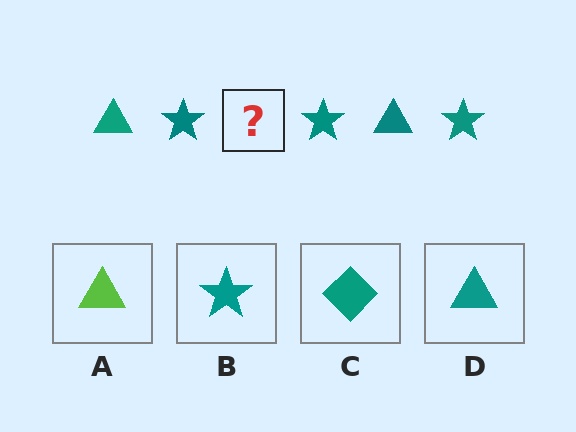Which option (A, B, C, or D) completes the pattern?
D.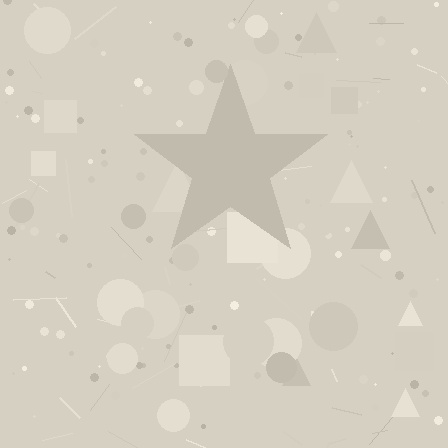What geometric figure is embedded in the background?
A star is embedded in the background.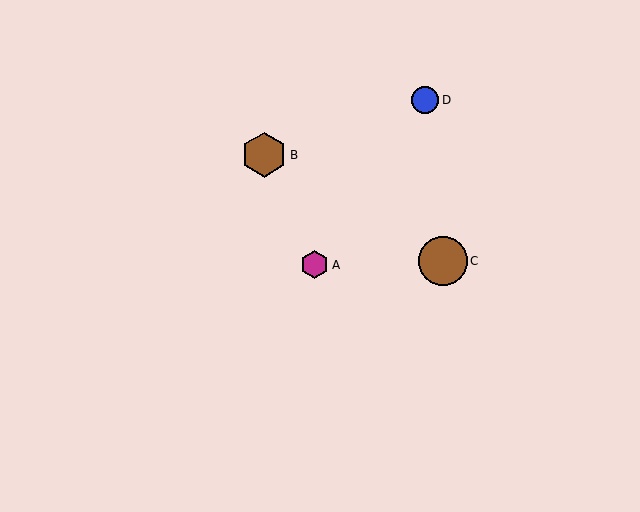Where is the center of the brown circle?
The center of the brown circle is at (443, 261).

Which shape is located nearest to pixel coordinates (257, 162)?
The brown hexagon (labeled B) at (264, 155) is nearest to that location.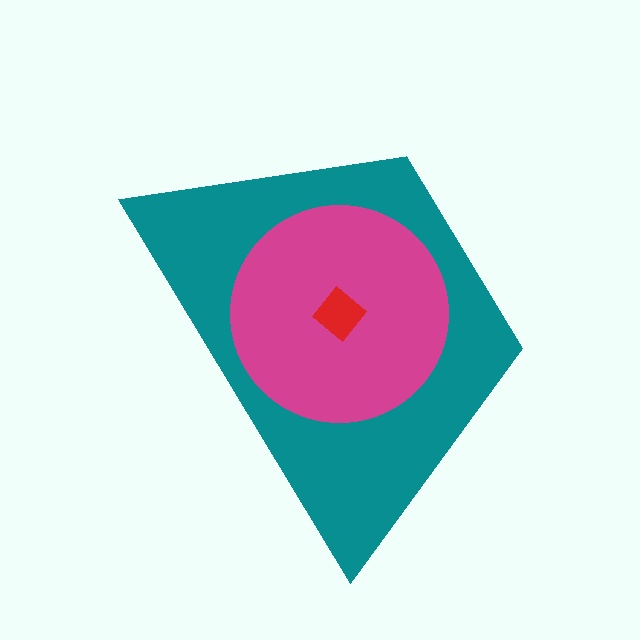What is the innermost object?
The red diamond.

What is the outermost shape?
The teal trapezoid.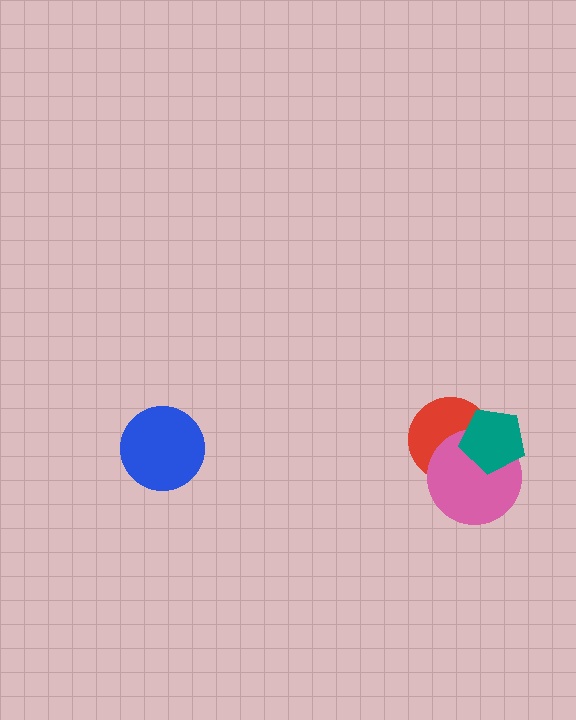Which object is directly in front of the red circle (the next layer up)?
The pink circle is directly in front of the red circle.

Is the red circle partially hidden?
Yes, it is partially covered by another shape.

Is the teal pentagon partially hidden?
No, no other shape covers it.